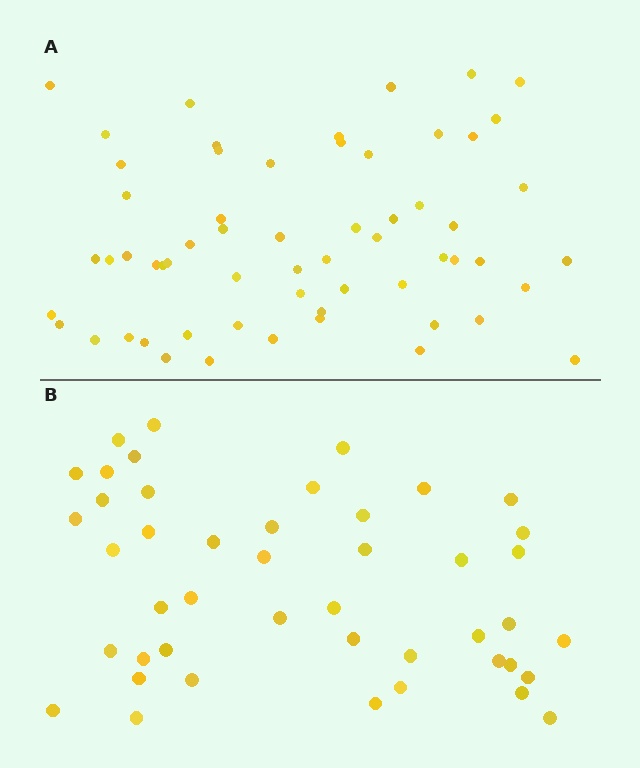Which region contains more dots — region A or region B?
Region A (the top region) has more dots.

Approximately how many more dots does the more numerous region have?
Region A has approximately 15 more dots than region B.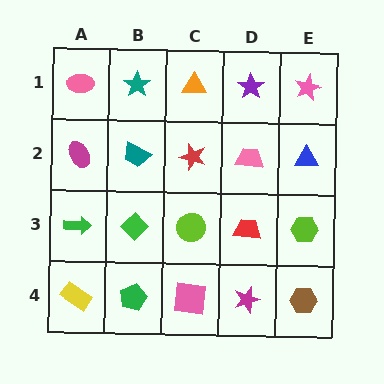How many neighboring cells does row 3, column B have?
4.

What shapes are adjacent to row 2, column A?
A pink ellipse (row 1, column A), a green arrow (row 3, column A), a teal trapezoid (row 2, column B).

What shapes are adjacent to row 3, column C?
A red star (row 2, column C), a pink square (row 4, column C), a green diamond (row 3, column B), a red trapezoid (row 3, column D).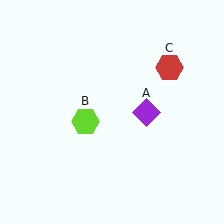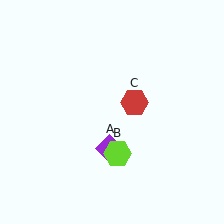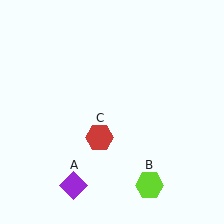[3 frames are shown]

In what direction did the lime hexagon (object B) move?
The lime hexagon (object B) moved down and to the right.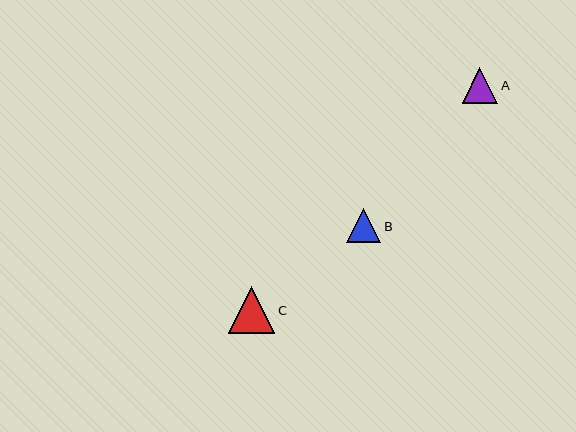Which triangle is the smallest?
Triangle B is the smallest with a size of approximately 35 pixels.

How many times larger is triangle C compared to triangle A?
Triangle C is approximately 1.3 times the size of triangle A.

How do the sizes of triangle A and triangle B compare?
Triangle A and triangle B are approximately the same size.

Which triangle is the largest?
Triangle C is the largest with a size of approximately 47 pixels.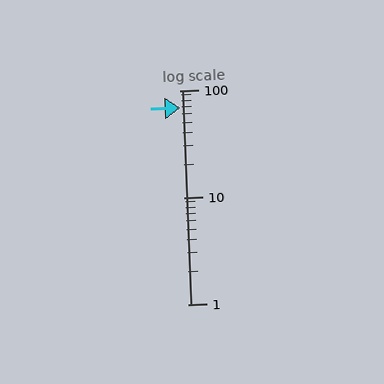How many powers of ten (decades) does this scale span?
The scale spans 2 decades, from 1 to 100.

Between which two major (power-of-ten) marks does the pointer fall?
The pointer is between 10 and 100.